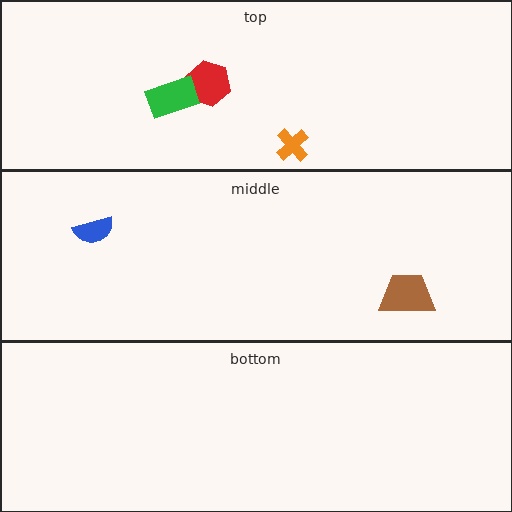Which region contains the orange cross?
The top region.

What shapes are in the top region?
The orange cross, the red hexagon, the green rectangle.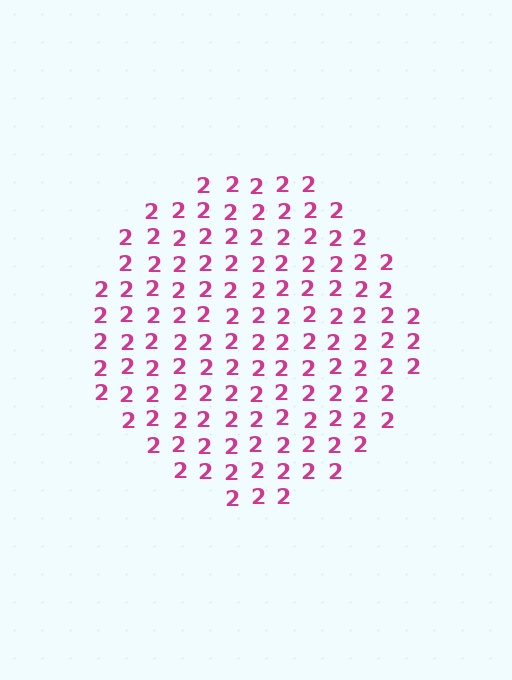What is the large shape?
The large shape is a circle.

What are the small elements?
The small elements are digit 2's.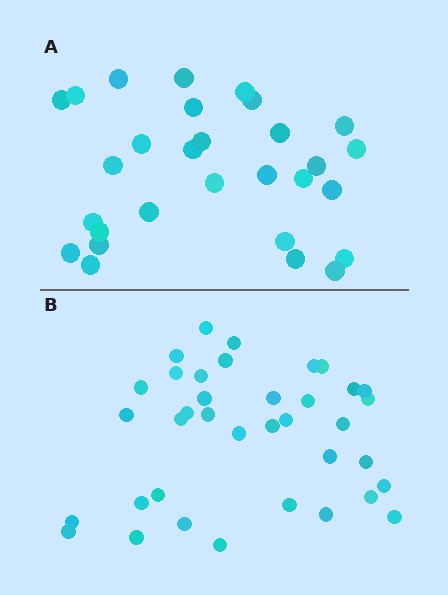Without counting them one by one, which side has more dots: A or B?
Region B (the bottom region) has more dots.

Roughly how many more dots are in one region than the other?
Region B has roughly 8 or so more dots than region A.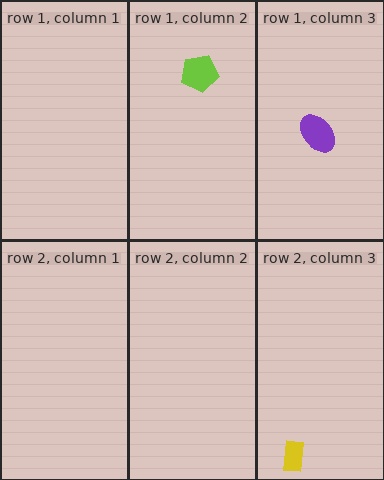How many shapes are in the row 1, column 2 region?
1.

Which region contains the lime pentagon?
The row 1, column 2 region.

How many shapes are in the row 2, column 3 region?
1.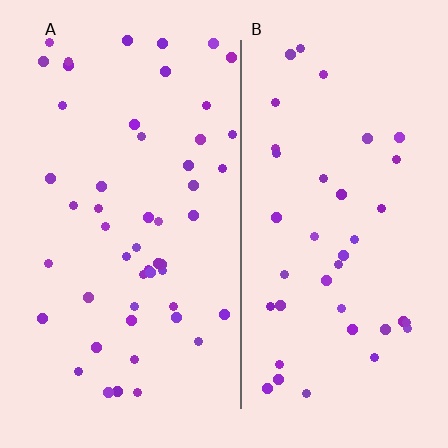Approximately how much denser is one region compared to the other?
Approximately 1.3× — region A over region B.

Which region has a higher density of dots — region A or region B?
A (the left).